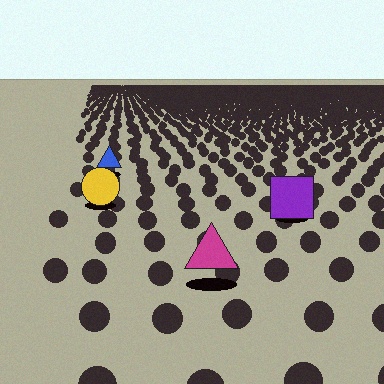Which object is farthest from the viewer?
The blue triangle is farthest from the viewer. It appears smaller and the ground texture around it is denser.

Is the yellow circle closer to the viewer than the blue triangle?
Yes. The yellow circle is closer — you can tell from the texture gradient: the ground texture is coarser near it.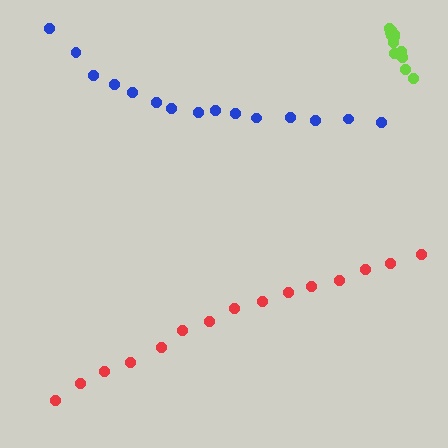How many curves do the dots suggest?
There are 3 distinct paths.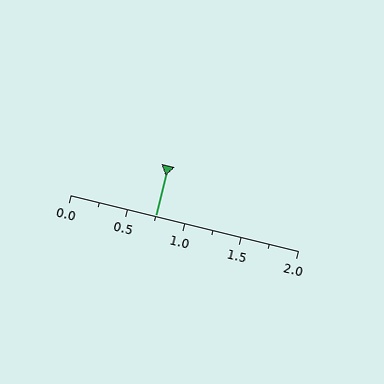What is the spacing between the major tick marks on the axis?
The major ticks are spaced 0.5 apart.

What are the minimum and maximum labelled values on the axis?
The axis runs from 0.0 to 2.0.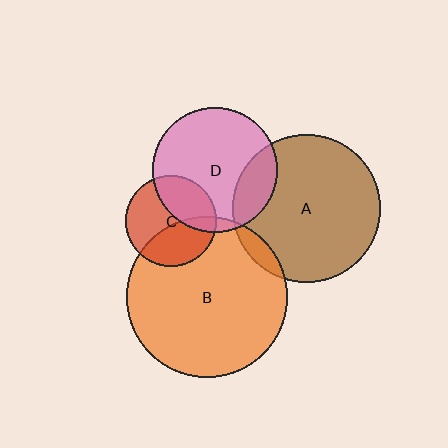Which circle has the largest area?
Circle B (orange).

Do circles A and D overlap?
Yes.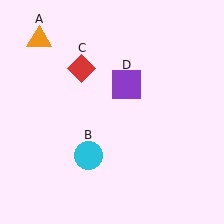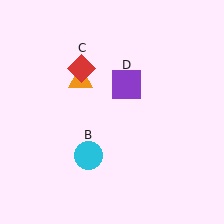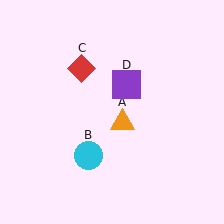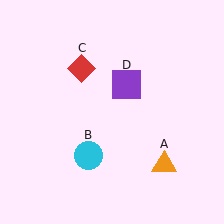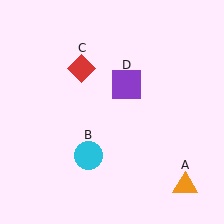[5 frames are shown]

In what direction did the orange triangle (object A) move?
The orange triangle (object A) moved down and to the right.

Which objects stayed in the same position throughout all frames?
Cyan circle (object B) and red diamond (object C) and purple square (object D) remained stationary.